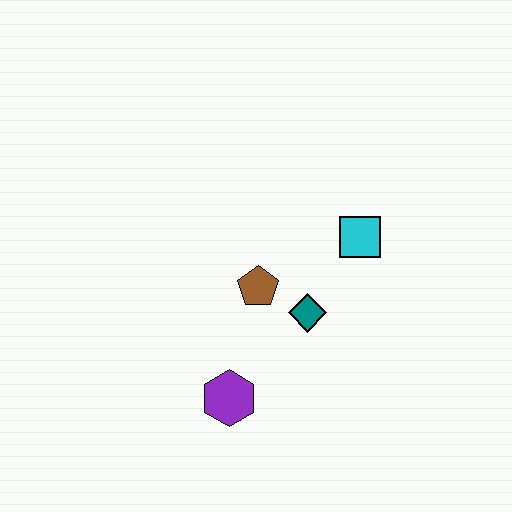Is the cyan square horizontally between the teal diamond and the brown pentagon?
No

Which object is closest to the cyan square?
The teal diamond is closest to the cyan square.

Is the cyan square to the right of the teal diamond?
Yes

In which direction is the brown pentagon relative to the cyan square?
The brown pentagon is to the left of the cyan square.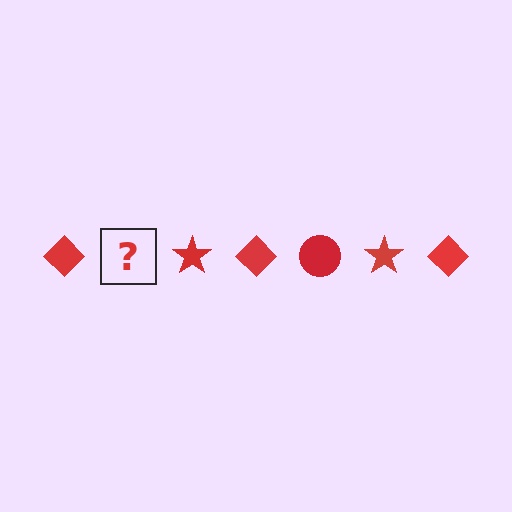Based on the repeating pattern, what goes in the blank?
The blank should be a red circle.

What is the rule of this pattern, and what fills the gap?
The rule is that the pattern cycles through diamond, circle, star shapes in red. The gap should be filled with a red circle.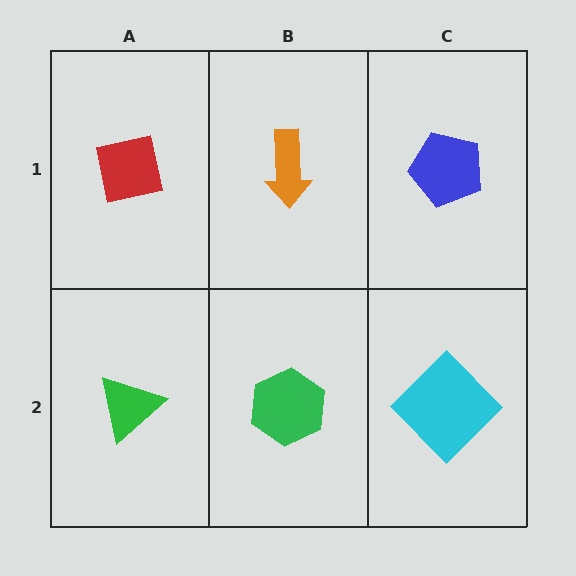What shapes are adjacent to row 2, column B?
An orange arrow (row 1, column B), a green triangle (row 2, column A), a cyan diamond (row 2, column C).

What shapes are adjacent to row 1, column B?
A green hexagon (row 2, column B), a red square (row 1, column A), a blue pentagon (row 1, column C).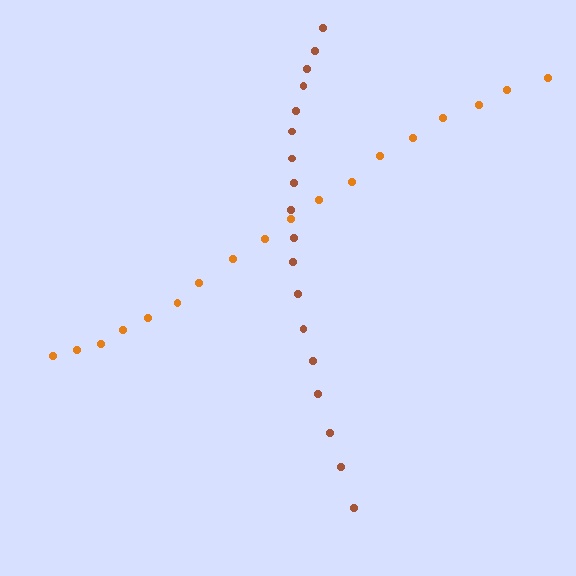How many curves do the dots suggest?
There are 2 distinct paths.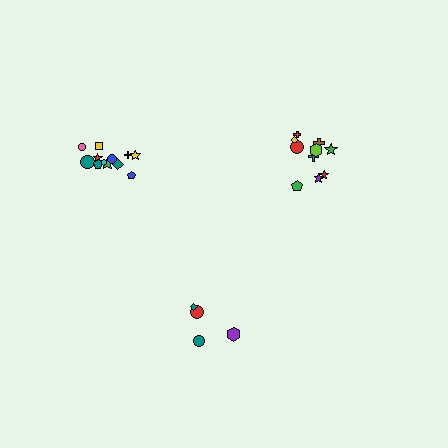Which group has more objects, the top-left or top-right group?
The top-left group.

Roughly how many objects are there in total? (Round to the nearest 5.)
Roughly 25 objects in total.